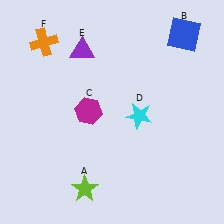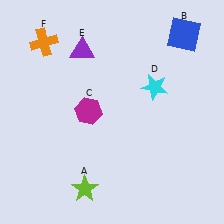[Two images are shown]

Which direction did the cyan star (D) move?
The cyan star (D) moved up.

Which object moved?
The cyan star (D) moved up.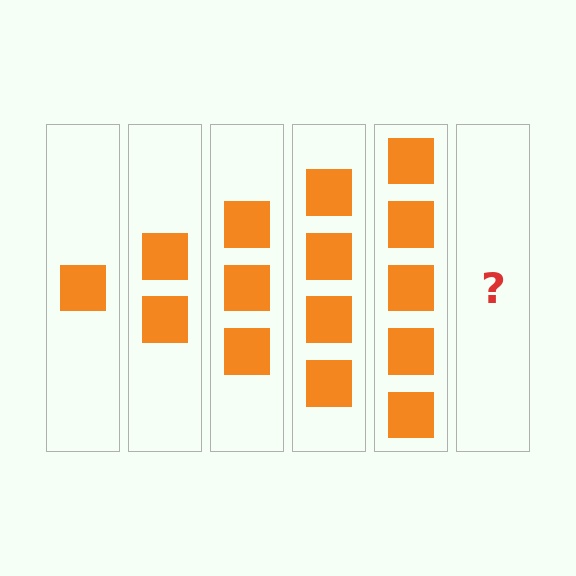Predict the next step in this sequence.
The next step is 6 squares.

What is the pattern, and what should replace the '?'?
The pattern is that each step adds one more square. The '?' should be 6 squares.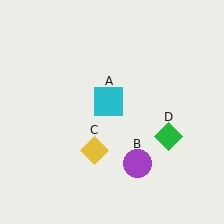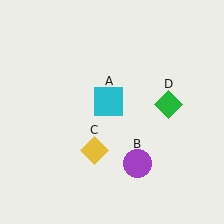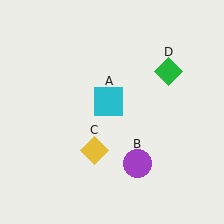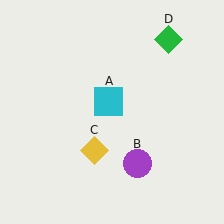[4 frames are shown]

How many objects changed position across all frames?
1 object changed position: green diamond (object D).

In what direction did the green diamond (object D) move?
The green diamond (object D) moved up.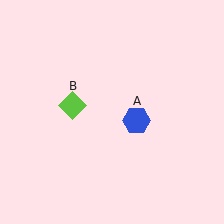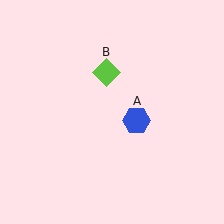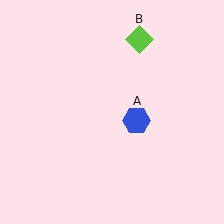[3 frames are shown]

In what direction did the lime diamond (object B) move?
The lime diamond (object B) moved up and to the right.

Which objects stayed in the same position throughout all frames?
Blue hexagon (object A) remained stationary.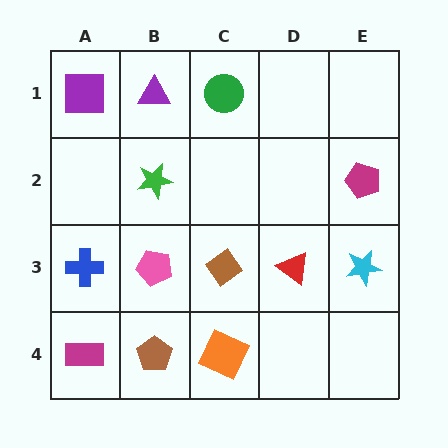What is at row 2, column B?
A green star.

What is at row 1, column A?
A purple square.